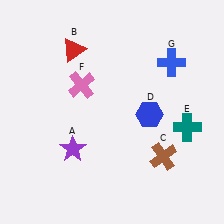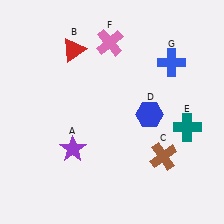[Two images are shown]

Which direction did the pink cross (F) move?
The pink cross (F) moved up.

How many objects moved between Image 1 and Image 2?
1 object moved between the two images.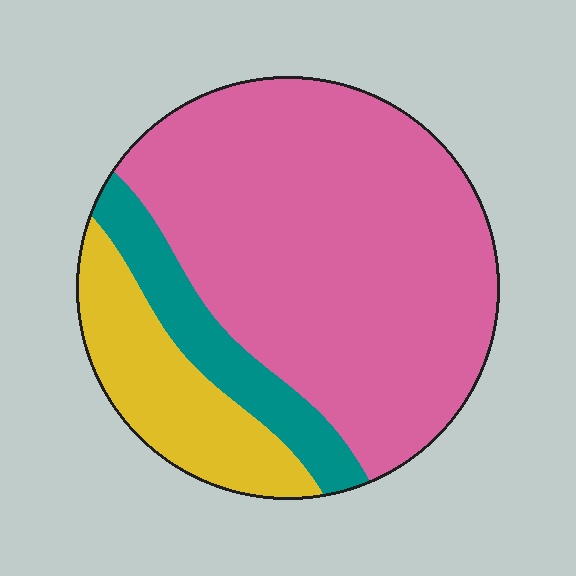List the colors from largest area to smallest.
From largest to smallest: pink, yellow, teal.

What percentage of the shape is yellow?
Yellow covers around 20% of the shape.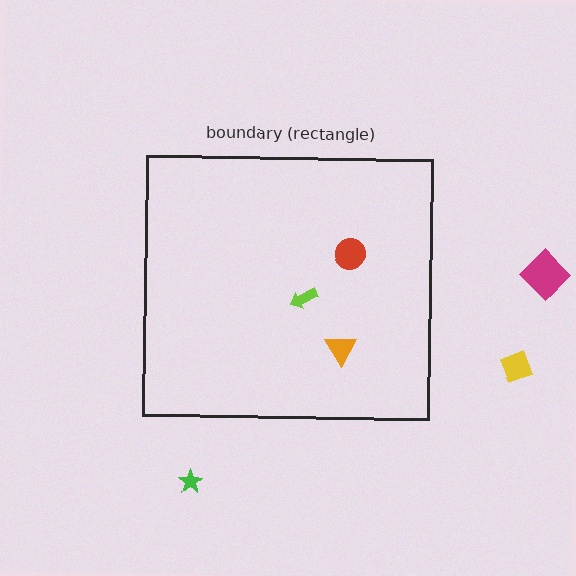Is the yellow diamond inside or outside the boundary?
Outside.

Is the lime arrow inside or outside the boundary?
Inside.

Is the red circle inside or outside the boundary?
Inside.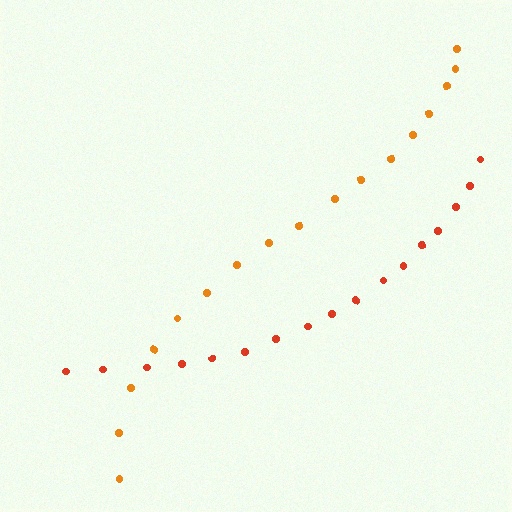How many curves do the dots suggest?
There are 2 distinct paths.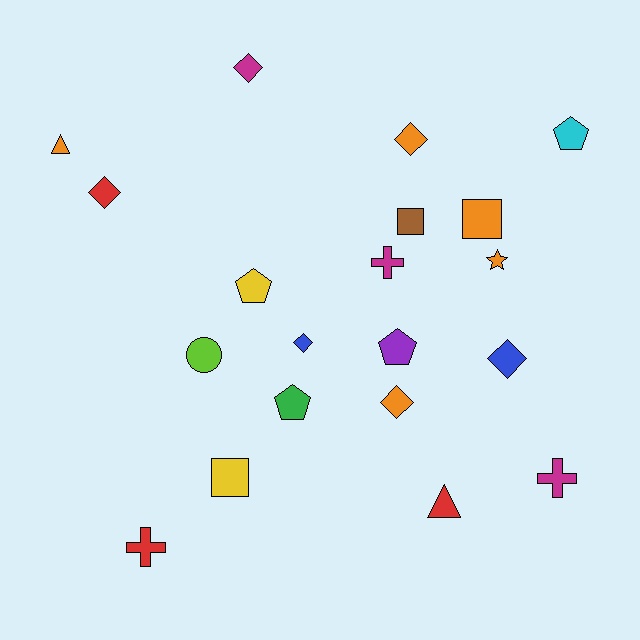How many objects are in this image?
There are 20 objects.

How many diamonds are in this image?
There are 6 diamonds.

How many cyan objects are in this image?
There is 1 cyan object.